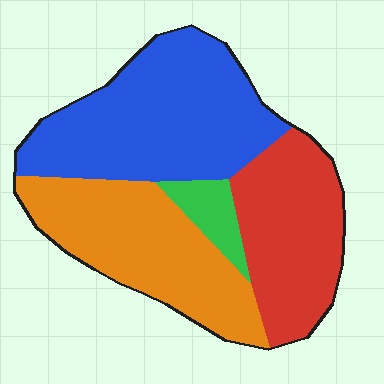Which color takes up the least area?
Green, at roughly 5%.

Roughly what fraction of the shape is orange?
Orange takes up about one third (1/3) of the shape.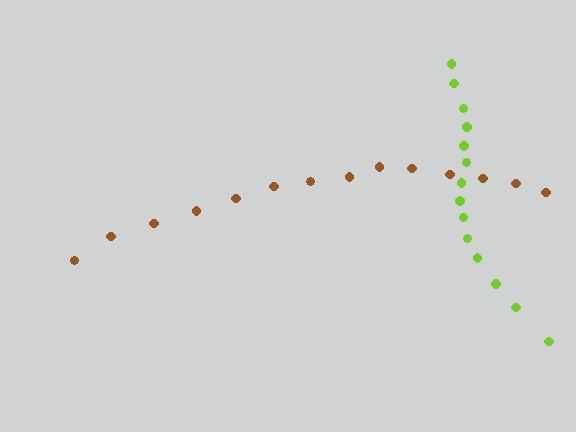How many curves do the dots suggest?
There are 2 distinct paths.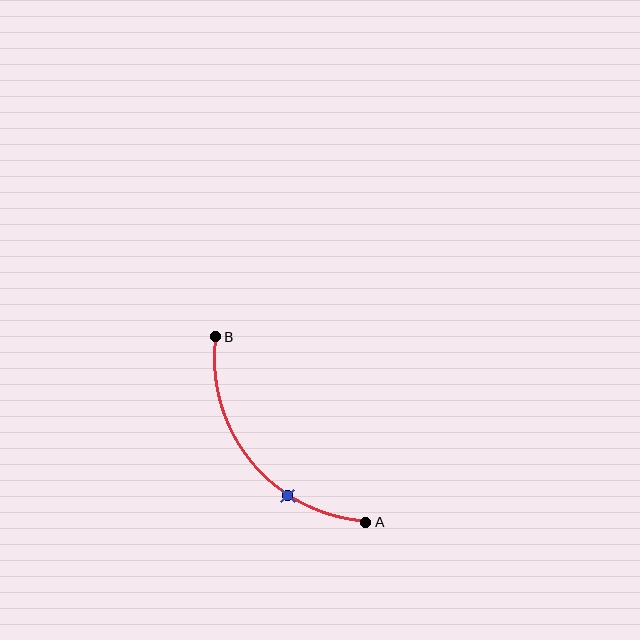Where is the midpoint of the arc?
The arc midpoint is the point on the curve farthest from the straight line joining A and B. It sits below and to the left of that line.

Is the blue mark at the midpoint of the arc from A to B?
No. The blue mark lies on the arc but is closer to endpoint A. The arc midpoint would be at the point on the curve equidistant along the arc from both A and B.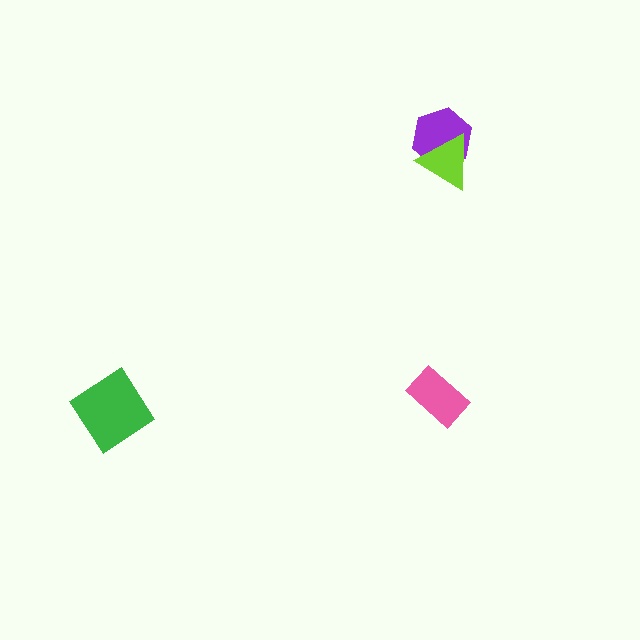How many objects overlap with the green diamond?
0 objects overlap with the green diamond.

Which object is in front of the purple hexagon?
The lime triangle is in front of the purple hexagon.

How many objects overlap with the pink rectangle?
0 objects overlap with the pink rectangle.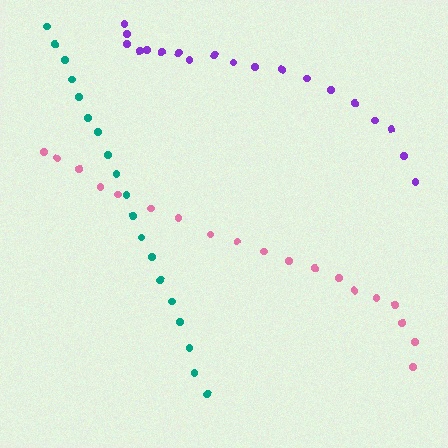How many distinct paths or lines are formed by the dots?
There are 3 distinct paths.